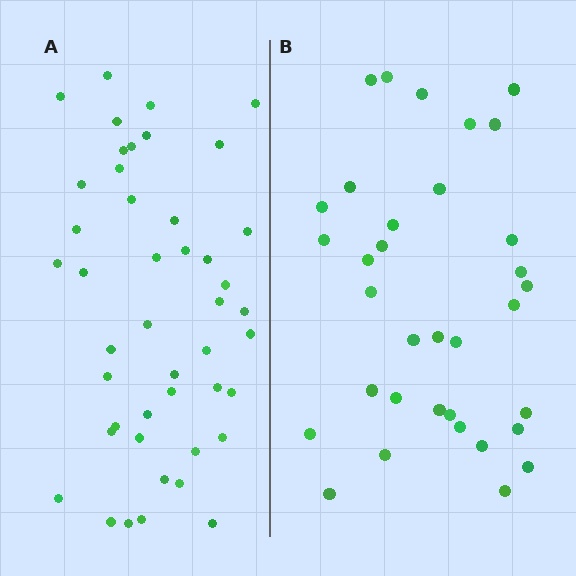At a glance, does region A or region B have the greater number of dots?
Region A (the left region) has more dots.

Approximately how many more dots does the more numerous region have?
Region A has roughly 12 or so more dots than region B.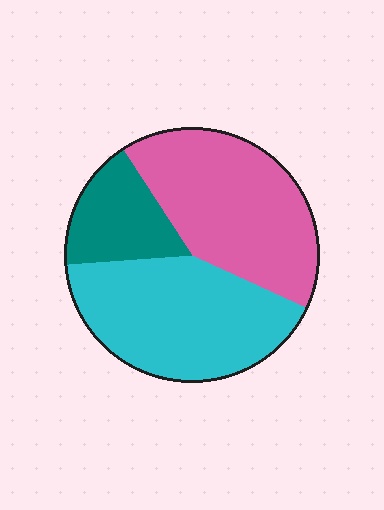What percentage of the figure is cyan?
Cyan takes up about two fifths (2/5) of the figure.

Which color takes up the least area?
Teal, at roughly 15%.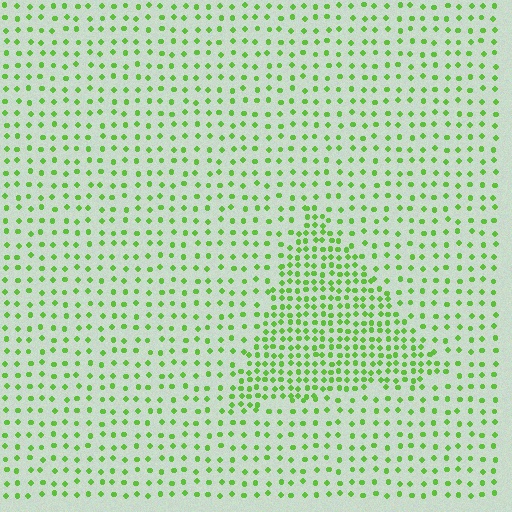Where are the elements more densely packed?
The elements are more densely packed inside the triangle boundary.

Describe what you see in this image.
The image contains small lime elements arranged at two different densities. A triangle-shaped region is visible where the elements are more densely packed than the surrounding area.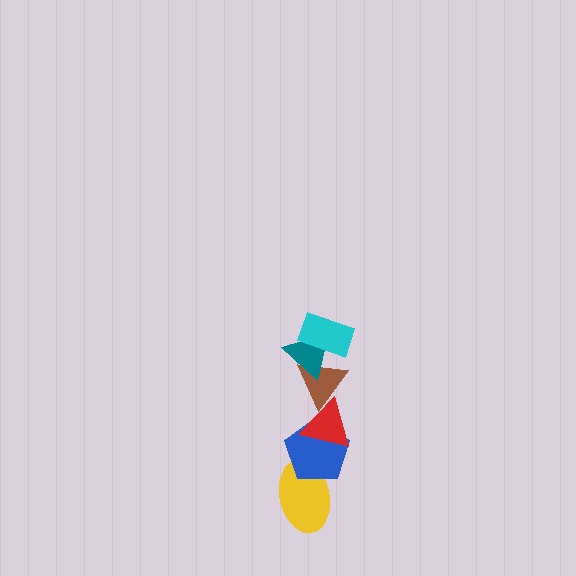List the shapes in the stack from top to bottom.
From top to bottom: the cyan rectangle, the teal triangle, the brown triangle, the red triangle, the blue pentagon, the yellow ellipse.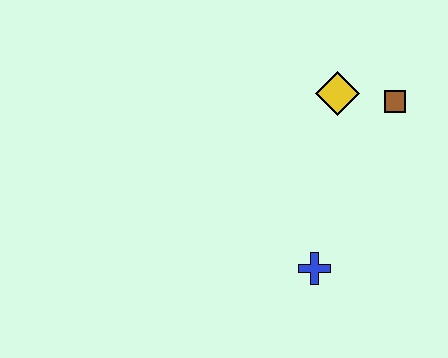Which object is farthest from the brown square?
The blue cross is farthest from the brown square.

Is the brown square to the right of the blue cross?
Yes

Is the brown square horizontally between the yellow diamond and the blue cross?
No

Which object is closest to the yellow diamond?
The brown square is closest to the yellow diamond.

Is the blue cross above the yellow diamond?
No